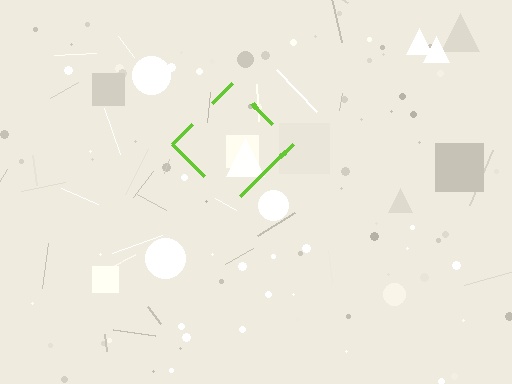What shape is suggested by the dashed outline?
The dashed outline suggests a diamond.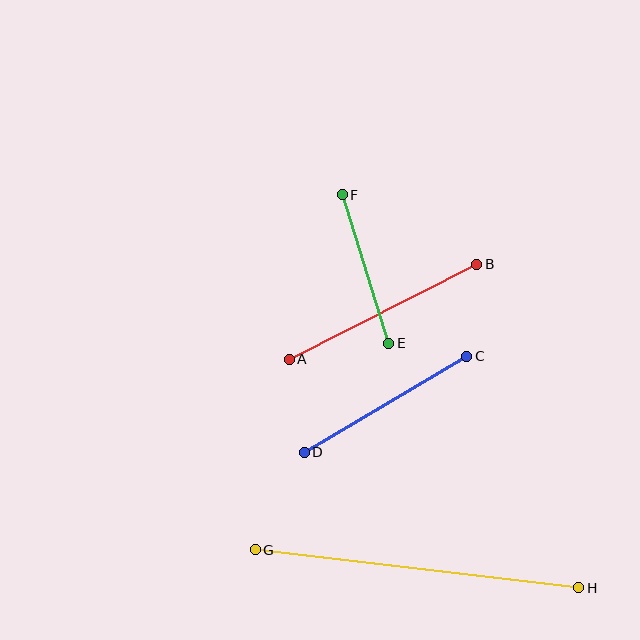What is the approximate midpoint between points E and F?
The midpoint is at approximately (365, 269) pixels.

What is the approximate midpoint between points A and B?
The midpoint is at approximately (383, 312) pixels.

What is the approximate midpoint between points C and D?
The midpoint is at approximately (385, 404) pixels.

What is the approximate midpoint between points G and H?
The midpoint is at approximately (417, 569) pixels.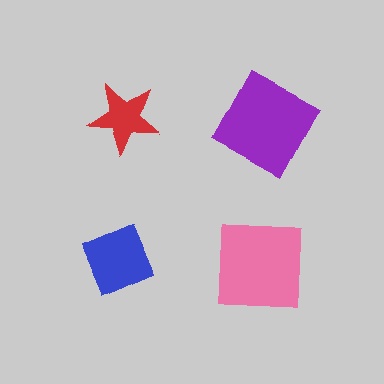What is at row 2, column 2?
A pink square.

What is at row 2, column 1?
A blue diamond.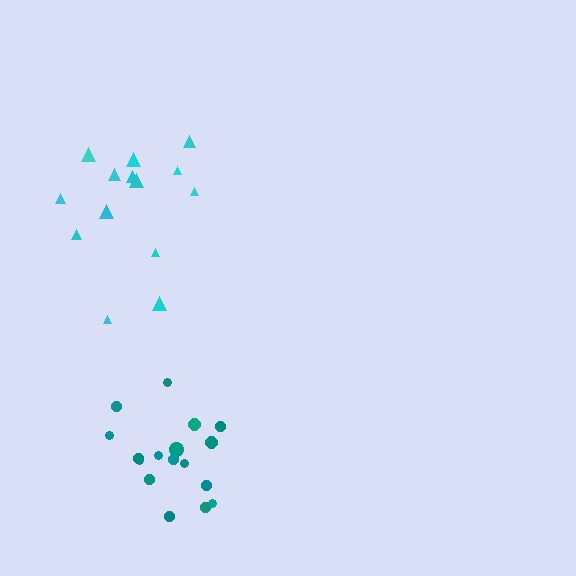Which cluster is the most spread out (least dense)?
Cyan.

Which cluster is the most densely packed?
Teal.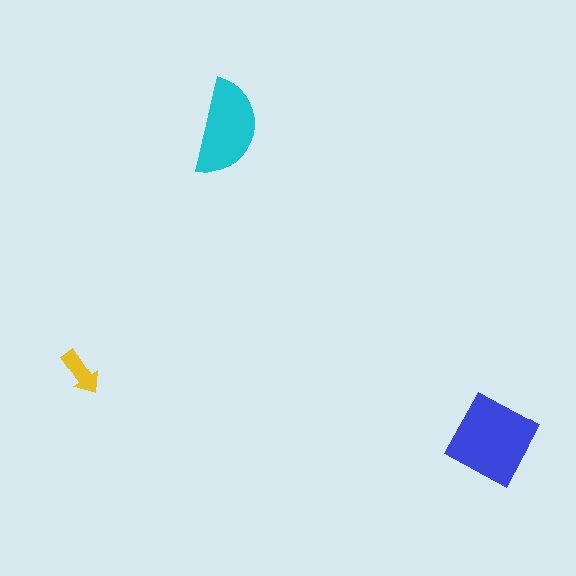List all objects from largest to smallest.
The blue diamond, the cyan semicircle, the yellow arrow.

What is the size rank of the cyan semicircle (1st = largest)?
2nd.